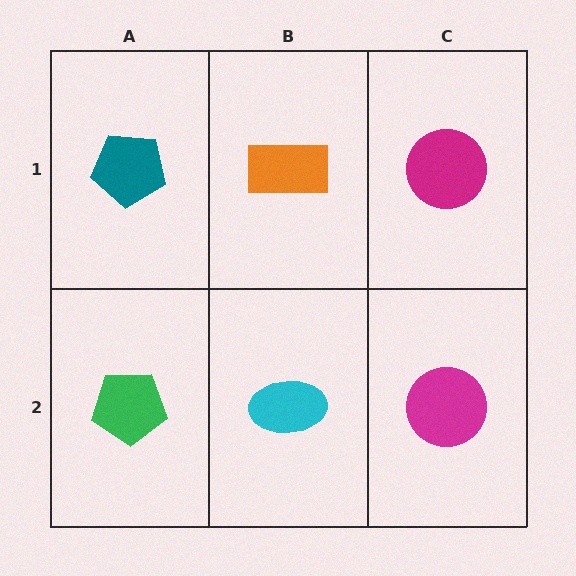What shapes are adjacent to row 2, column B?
An orange rectangle (row 1, column B), a green pentagon (row 2, column A), a magenta circle (row 2, column C).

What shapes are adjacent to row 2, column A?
A teal pentagon (row 1, column A), a cyan ellipse (row 2, column B).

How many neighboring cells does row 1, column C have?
2.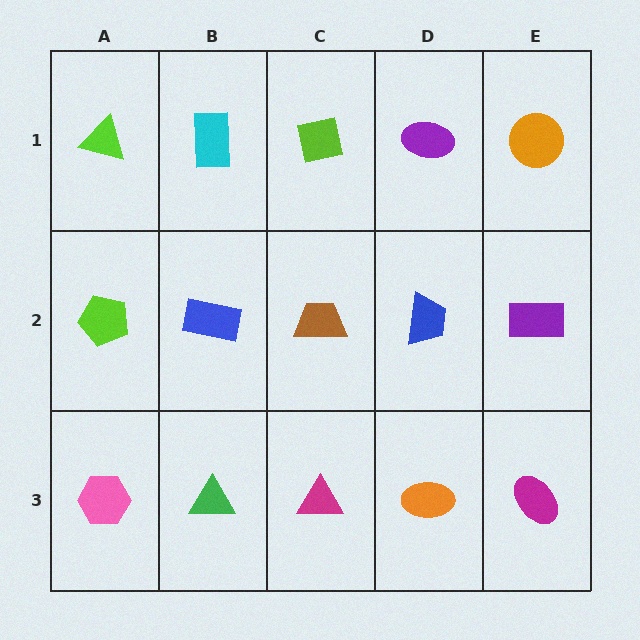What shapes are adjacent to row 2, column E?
An orange circle (row 1, column E), a magenta ellipse (row 3, column E), a blue trapezoid (row 2, column D).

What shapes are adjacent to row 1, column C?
A brown trapezoid (row 2, column C), a cyan rectangle (row 1, column B), a purple ellipse (row 1, column D).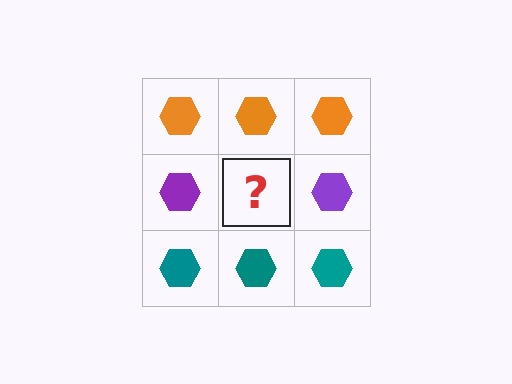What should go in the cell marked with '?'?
The missing cell should contain a purple hexagon.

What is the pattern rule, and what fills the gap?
The rule is that each row has a consistent color. The gap should be filled with a purple hexagon.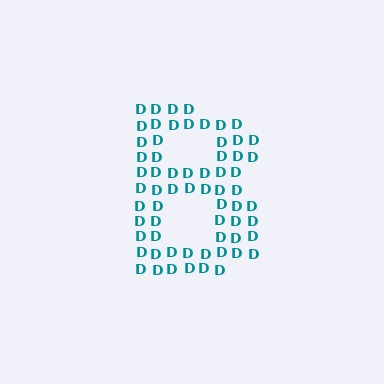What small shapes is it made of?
It is made of small letter D's.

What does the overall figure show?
The overall figure shows the letter B.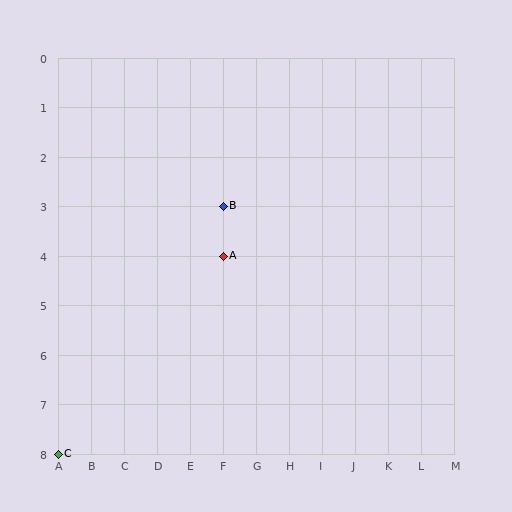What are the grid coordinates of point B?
Point B is at grid coordinates (F, 3).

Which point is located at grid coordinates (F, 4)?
Point A is at (F, 4).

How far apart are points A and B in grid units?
Points A and B are 1 row apart.